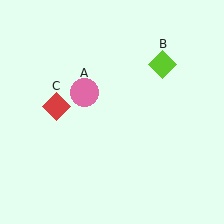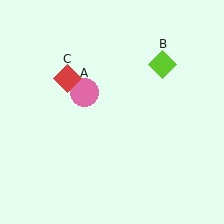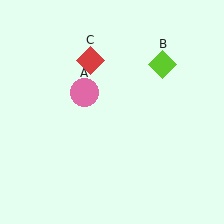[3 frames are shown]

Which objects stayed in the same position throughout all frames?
Pink circle (object A) and lime diamond (object B) remained stationary.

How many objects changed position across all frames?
1 object changed position: red diamond (object C).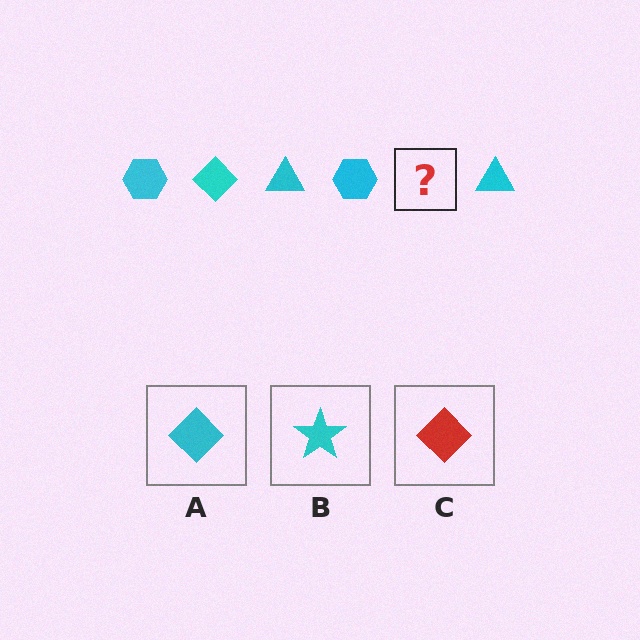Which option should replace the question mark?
Option A.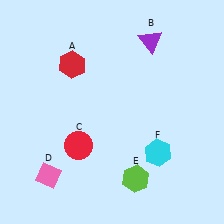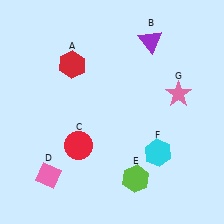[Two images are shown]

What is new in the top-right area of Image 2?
A pink star (G) was added in the top-right area of Image 2.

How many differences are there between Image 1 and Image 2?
There is 1 difference between the two images.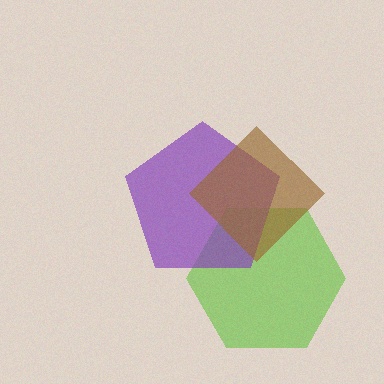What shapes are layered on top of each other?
The layered shapes are: a lime hexagon, a purple pentagon, a brown diamond.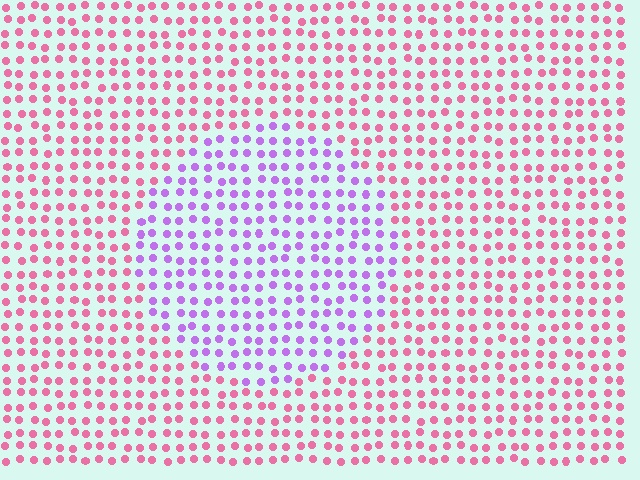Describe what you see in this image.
The image is filled with small pink elements in a uniform arrangement. A circle-shaped region is visible where the elements are tinted to a slightly different hue, forming a subtle color boundary.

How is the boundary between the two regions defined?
The boundary is defined purely by a slight shift in hue (about 55 degrees). Spacing, size, and orientation are identical on both sides.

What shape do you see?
I see a circle.